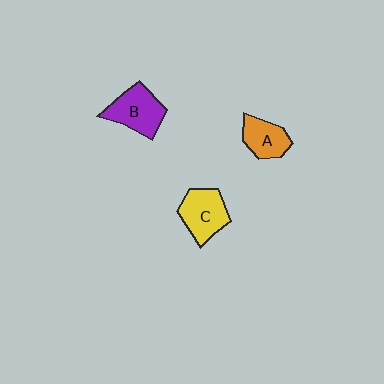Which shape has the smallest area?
Shape A (orange).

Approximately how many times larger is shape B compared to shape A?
Approximately 1.3 times.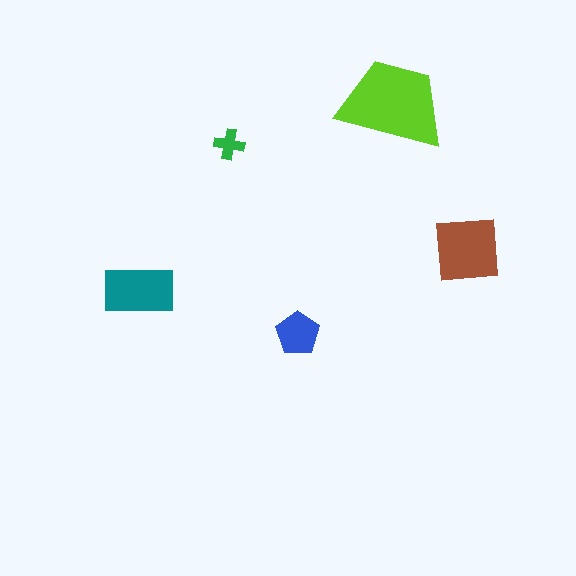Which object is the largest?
The lime trapezoid.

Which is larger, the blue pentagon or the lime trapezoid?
The lime trapezoid.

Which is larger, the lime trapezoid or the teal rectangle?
The lime trapezoid.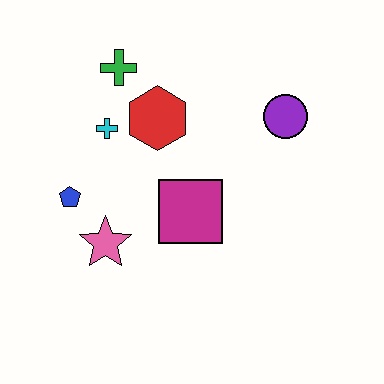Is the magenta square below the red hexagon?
Yes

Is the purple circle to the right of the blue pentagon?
Yes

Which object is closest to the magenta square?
The pink star is closest to the magenta square.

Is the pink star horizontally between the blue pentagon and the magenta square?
Yes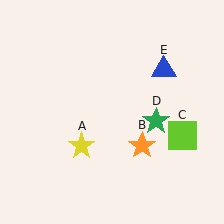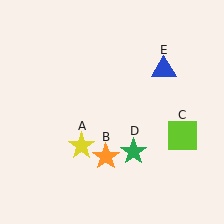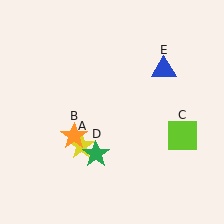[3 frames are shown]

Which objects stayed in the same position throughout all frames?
Yellow star (object A) and lime square (object C) and blue triangle (object E) remained stationary.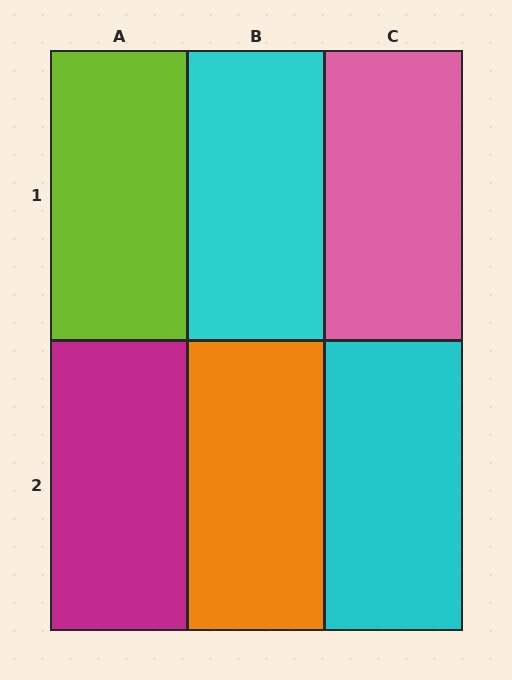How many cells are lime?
1 cell is lime.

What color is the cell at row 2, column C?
Cyan.